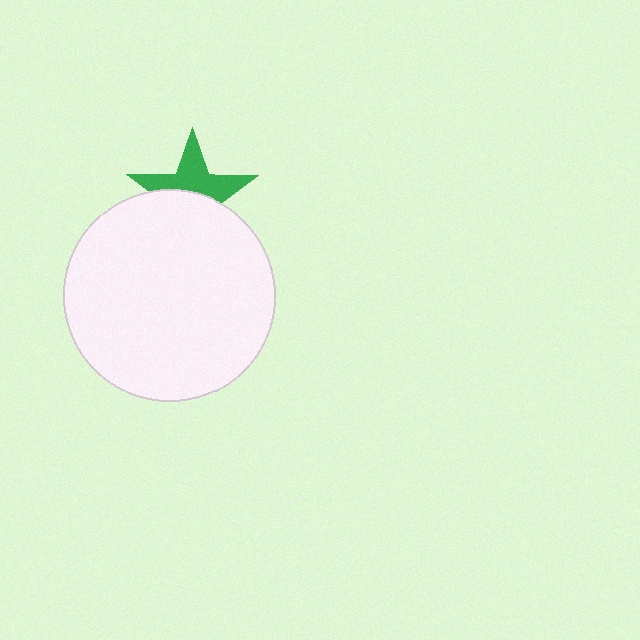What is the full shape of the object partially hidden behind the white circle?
The partially hidden object is a green star.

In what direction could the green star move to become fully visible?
The green star could move up. That would shift it out from behind the white circle entirely.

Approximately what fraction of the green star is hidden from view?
Roughly 50% of the green star is hidden behind the white circle.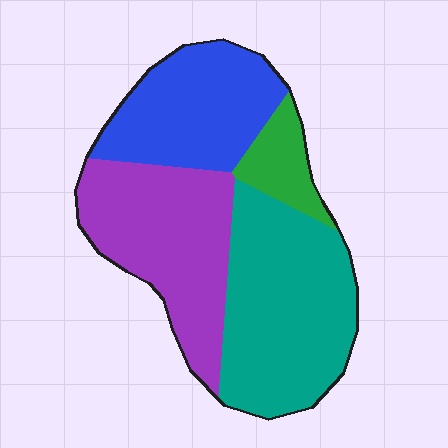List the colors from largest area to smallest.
From largest to smallest: teal, purple, blue, green.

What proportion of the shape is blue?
Blue takes up about one quarter (1/4) of the shape.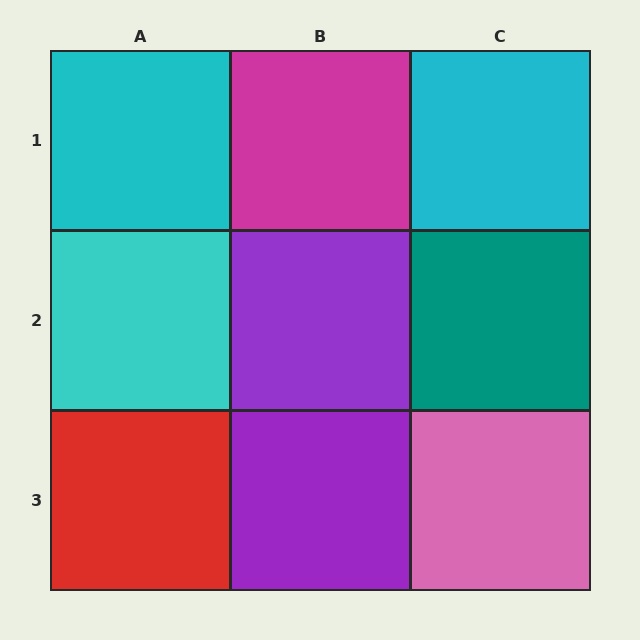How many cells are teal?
1 cell is teal.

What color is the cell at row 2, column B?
Purple.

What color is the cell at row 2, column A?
Cyan.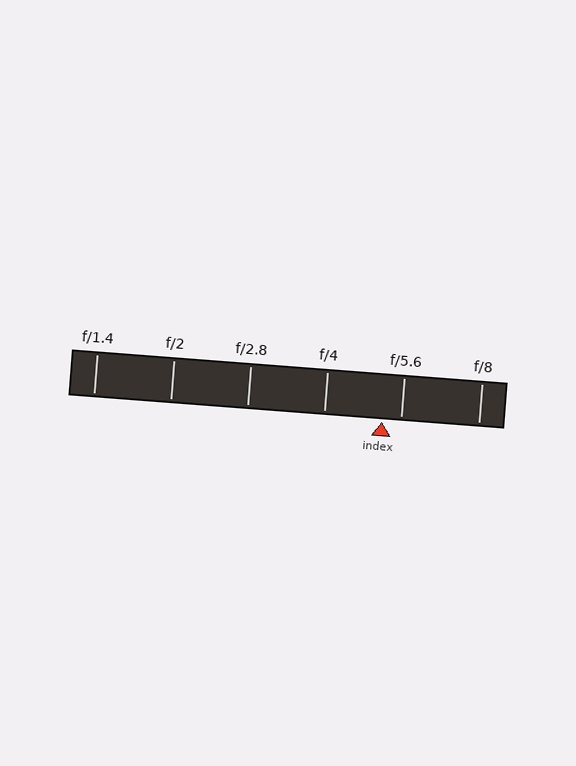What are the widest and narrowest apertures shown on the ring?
The widest aperture shown is f/1.4 and the narrowest is f/8.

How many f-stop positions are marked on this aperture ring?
There are 6 f-stop positions marked.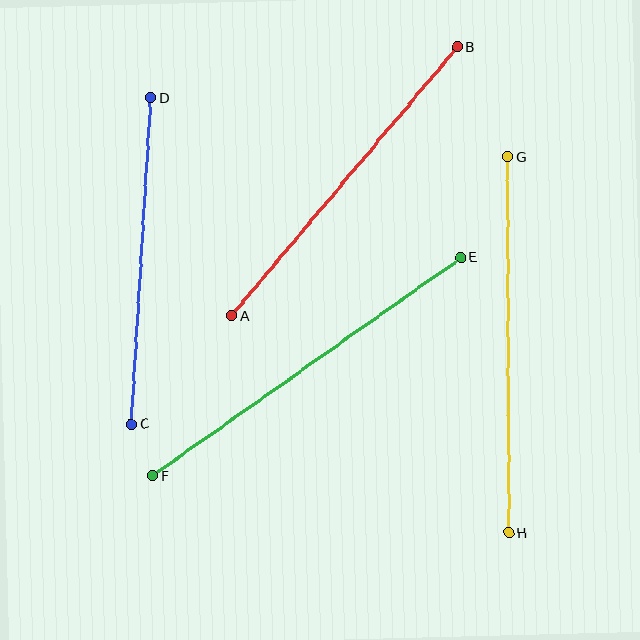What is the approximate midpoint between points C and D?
The midpoint is at approximately (141, 261) pixels.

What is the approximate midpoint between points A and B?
The midpoint is at approximately (344, 182) pixels.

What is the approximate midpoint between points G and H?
The midpoint is at approximately (508, 345) pixels.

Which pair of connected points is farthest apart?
Points E and F are farthest apart.